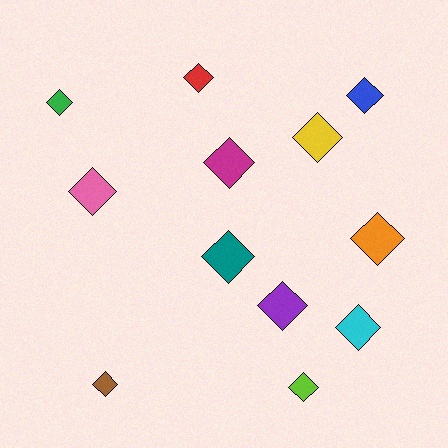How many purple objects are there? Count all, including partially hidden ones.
There is 1 purple object.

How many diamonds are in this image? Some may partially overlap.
There are 12 diamonds.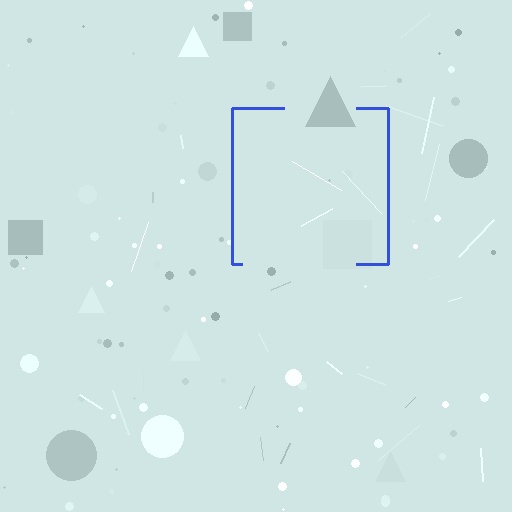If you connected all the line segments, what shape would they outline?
They would outline a square.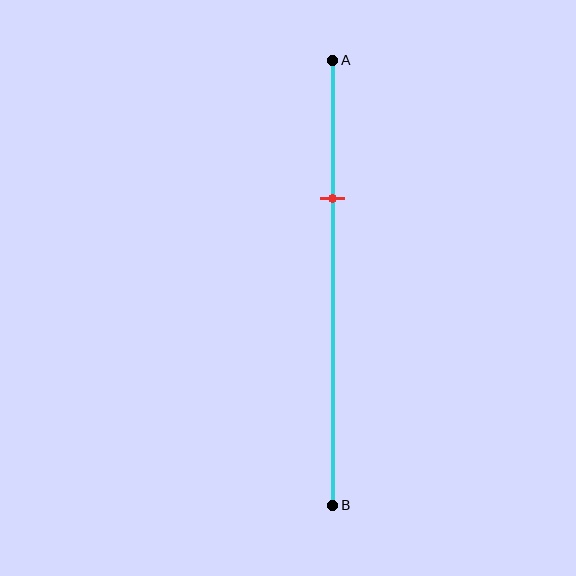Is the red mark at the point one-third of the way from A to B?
Yes, the mark is approximately at the one-third point.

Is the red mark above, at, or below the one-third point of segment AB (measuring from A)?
The red mark is approximately at the one-third point of segment AB.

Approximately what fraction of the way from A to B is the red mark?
The red mark is approximately 30% of the way from A to B.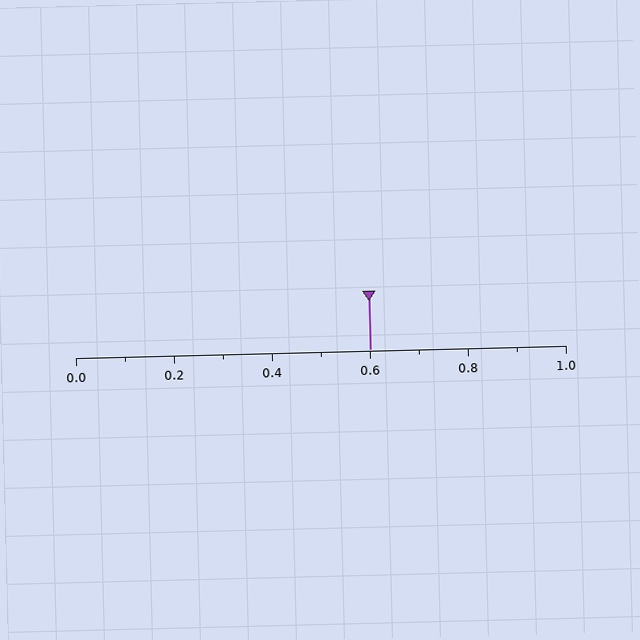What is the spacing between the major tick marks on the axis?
The major ticks are spaced 0.2 apart.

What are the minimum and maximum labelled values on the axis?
The axis runs from 0.0 to 1.0.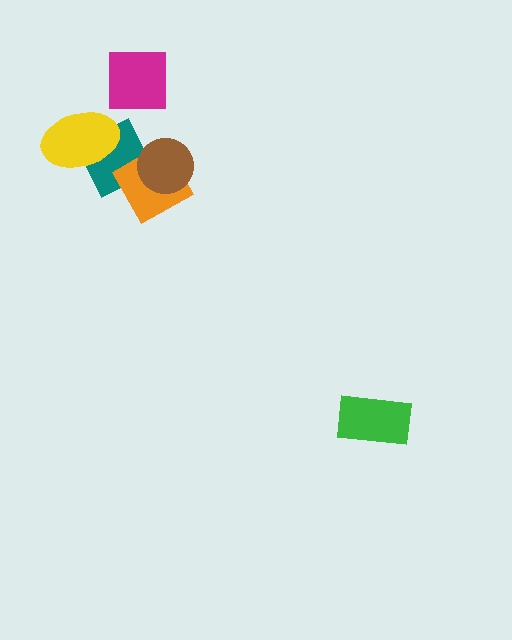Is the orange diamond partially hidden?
Yes, it is partially covered by another shape.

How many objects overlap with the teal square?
3 objects overlap with the teal square.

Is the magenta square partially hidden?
No, no other shape covers it.